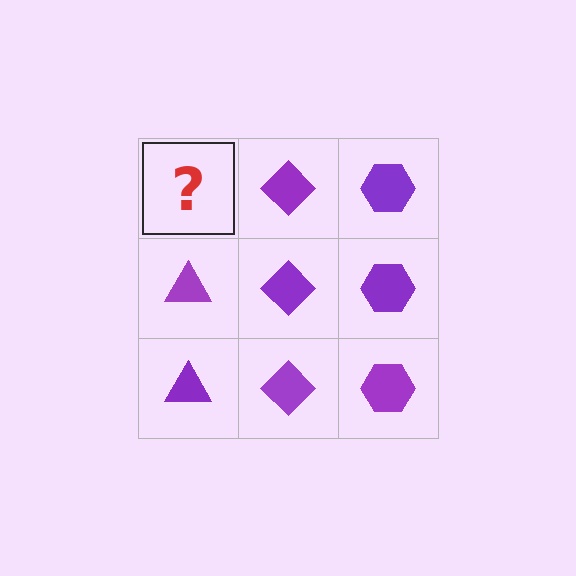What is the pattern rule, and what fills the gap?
The rule is that each column has a consistent shape. The gap should be filled with a purple triangle.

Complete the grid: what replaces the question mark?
The question mark should be replaced with a purple triangle.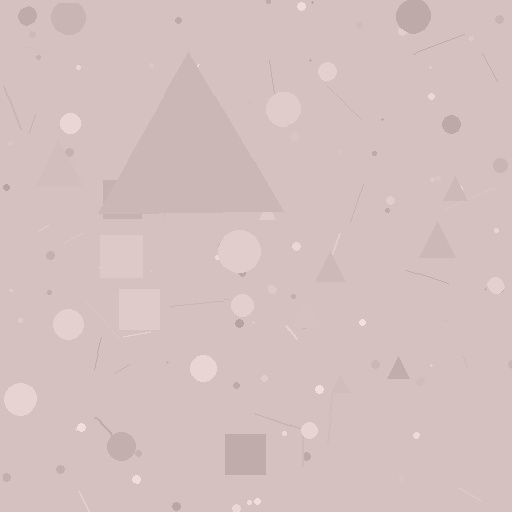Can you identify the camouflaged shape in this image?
The camouflaged shape is a triangle.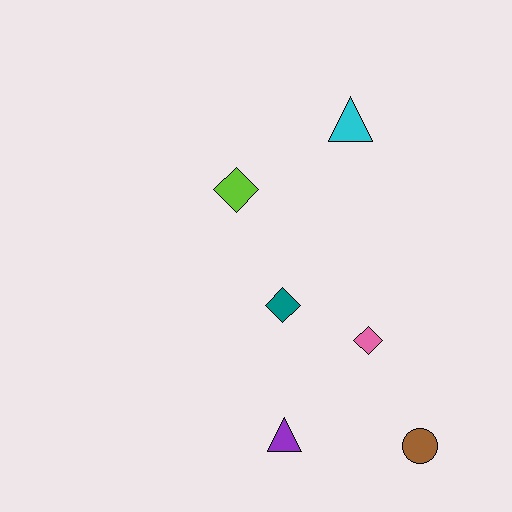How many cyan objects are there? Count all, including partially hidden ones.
There is 1 cyan object.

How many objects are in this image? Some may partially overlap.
There are 6 objects.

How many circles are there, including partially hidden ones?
There is 1 circle.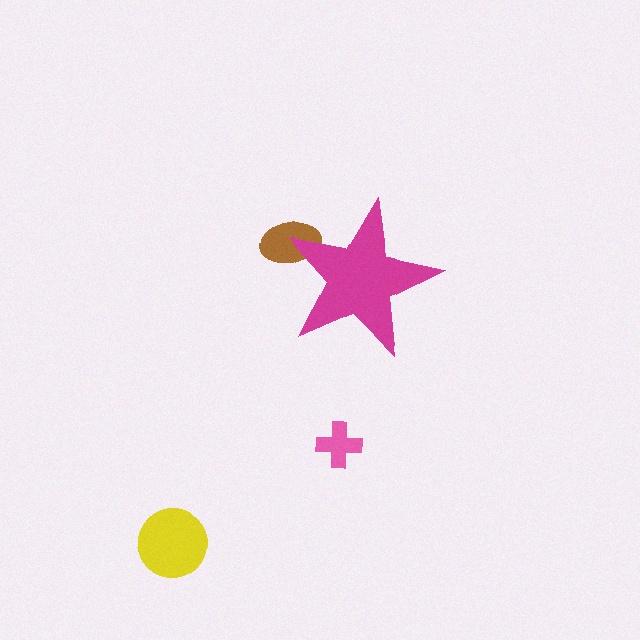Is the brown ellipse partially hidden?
Yes, the brown ellipse is partially hidden behind the magenta star.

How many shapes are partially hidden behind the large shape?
1 shape is partially hidden.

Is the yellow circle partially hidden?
No, the yellow circle is fully visible.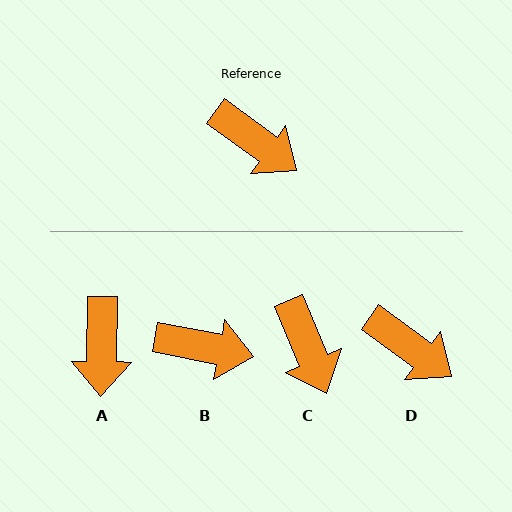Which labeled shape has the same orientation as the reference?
D.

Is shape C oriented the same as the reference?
No, it is off by about 31 degrees.